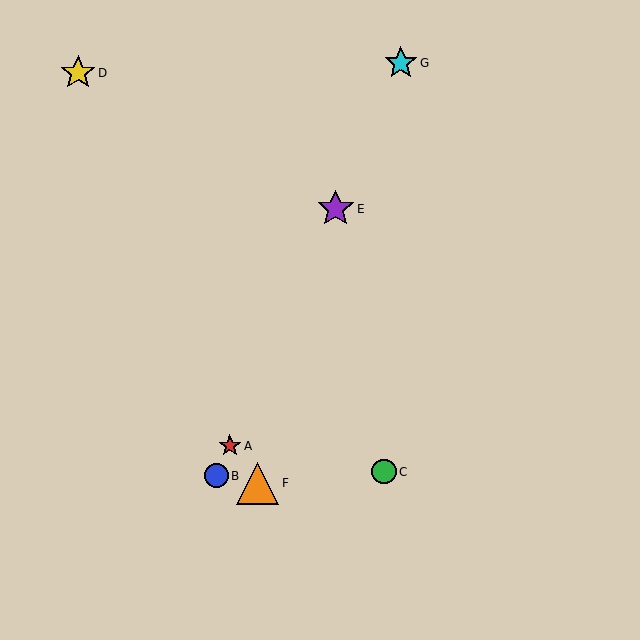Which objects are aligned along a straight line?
Objects A, B, E, G are aligned along a straight line.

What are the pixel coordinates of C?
Object C is at (384, 472).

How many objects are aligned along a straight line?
4 objects (A, B, E, G) are aligned along a straight line.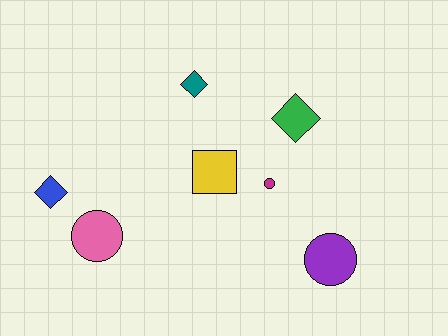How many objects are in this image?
There are 7 objects.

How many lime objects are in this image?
There are no lime objects.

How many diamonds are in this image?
There are 3 diamonds.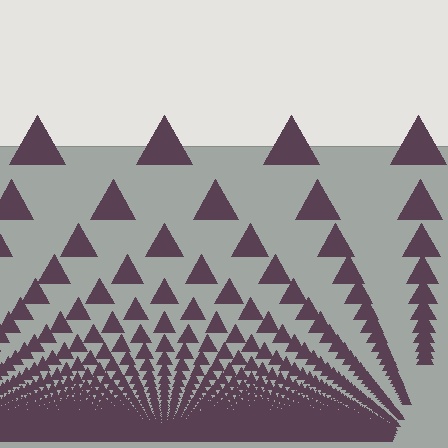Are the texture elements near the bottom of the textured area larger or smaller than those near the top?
Smaller. The gradient is inverted — elements near the bottom are smaller and denser.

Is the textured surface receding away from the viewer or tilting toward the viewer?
The surface appears to tilt toward the viewer. Texture elements get larger and sparser toward the top.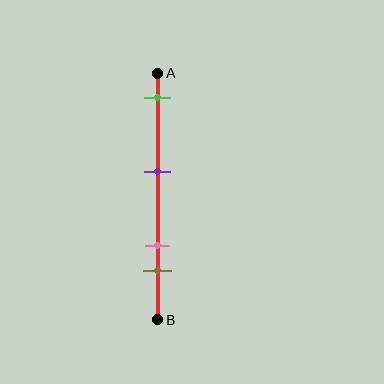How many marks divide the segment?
There are 4 marks dividing the segment.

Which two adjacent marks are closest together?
The pink and brown marks are the closest adjacent pair.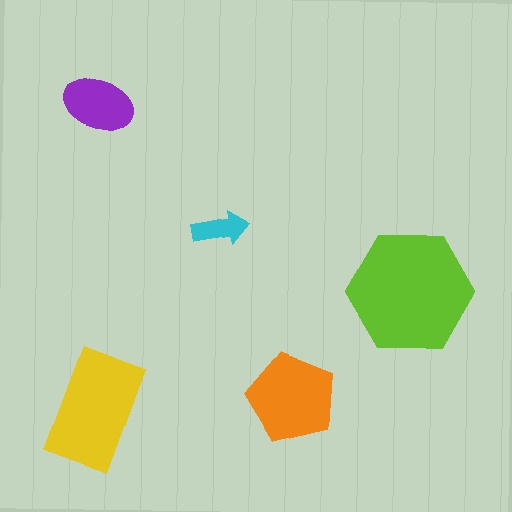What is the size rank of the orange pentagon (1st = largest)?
3rd.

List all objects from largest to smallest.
The lime hexagon, the yellow rectangle, the orange pentagon, the purple ellipse, the cyan arrow.